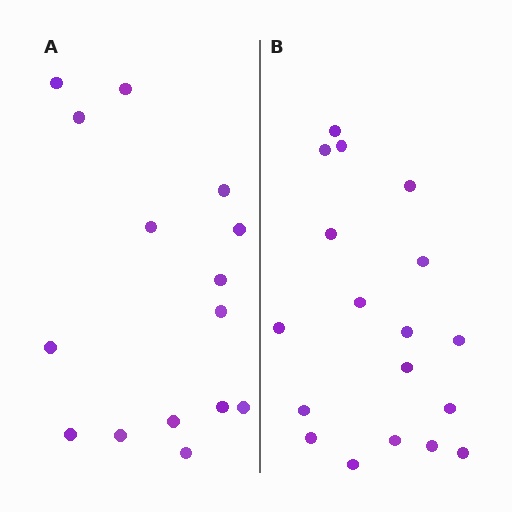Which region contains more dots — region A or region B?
Region B (the right region) has more dots.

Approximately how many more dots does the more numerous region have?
Region B has just a few more — roughly 2 or 3 more dots than region A.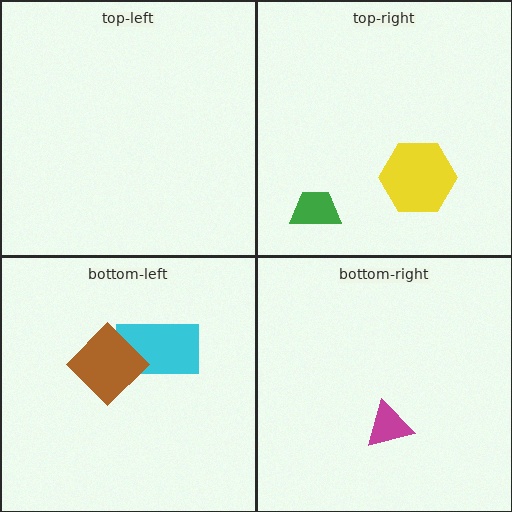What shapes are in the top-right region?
The green trapezoid, the yellow hexagon.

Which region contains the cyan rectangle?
The bottom-left region.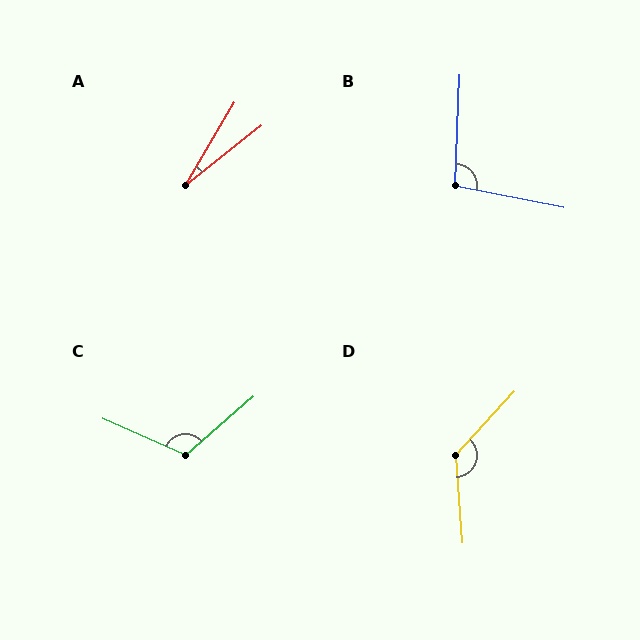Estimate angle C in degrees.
Approximately 115 degrees.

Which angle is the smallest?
A, at approximately 21 degrees.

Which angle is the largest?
D, at approximately 133 degrees.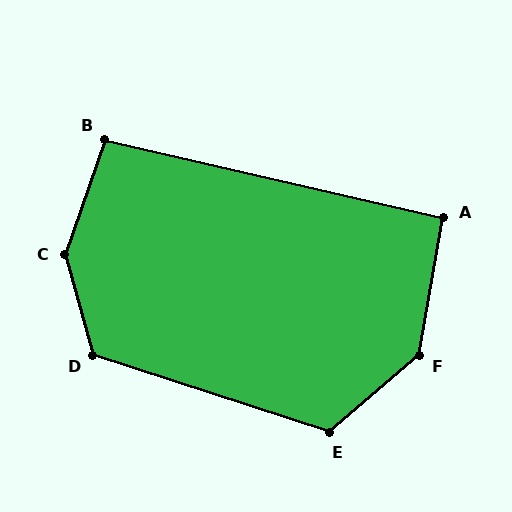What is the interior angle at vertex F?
Approximately 140 degrees (obtuse).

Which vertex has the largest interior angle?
C, at approximately 146 degrees.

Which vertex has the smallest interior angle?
A, at approximately 93 degrees.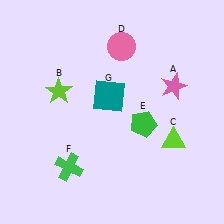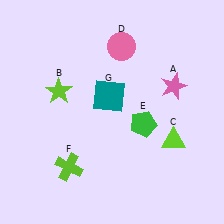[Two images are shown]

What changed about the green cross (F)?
In Image 1, F is green. In Image 2, it changed to lime.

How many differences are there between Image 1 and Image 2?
There is 1 difference between the two images.